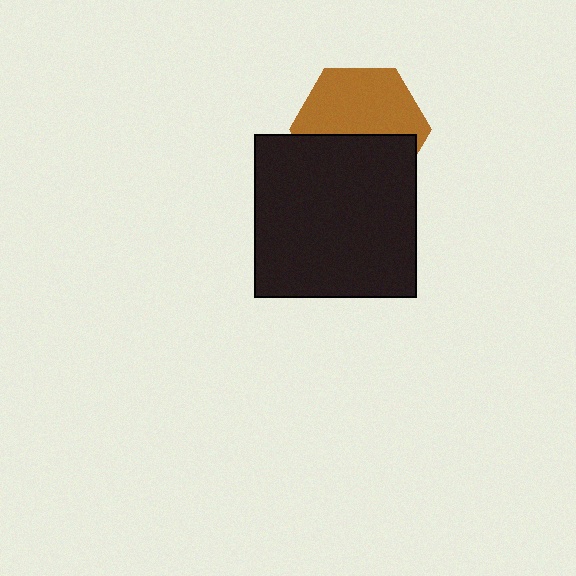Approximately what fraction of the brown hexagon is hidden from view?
Roughly 45% of the brown hexagon is hidden behind the black square.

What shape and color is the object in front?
The object in front is a black square.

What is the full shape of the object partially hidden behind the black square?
The partially hidden object is a brown hexagon.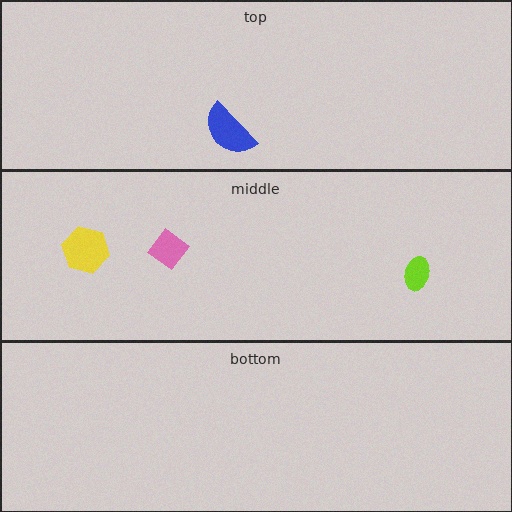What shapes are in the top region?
The blue semicircle.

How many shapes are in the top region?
1.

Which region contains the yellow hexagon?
The middle region.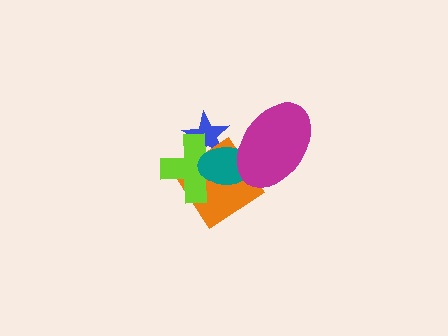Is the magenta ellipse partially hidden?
No, no other shape covers it.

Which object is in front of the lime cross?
The teal ellipse is in front of the lime cross.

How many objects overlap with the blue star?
3 objects overlap with the blue star.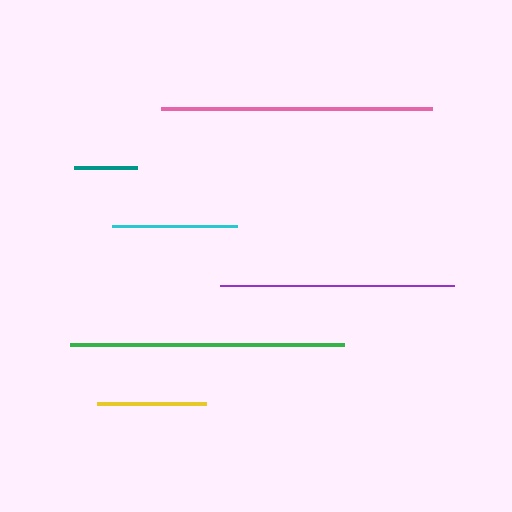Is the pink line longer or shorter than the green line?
The green line is longer than the pink line.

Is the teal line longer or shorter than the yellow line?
The yellow line is longer than the teal line.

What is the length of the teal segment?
The teal segment is approximately 62 pixels long.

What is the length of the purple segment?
The purple segment is approximately 235 pixels long.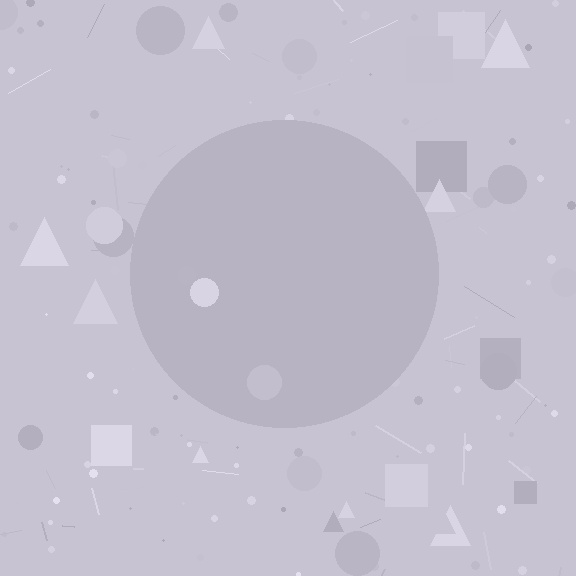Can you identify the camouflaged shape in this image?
The camouflaged shape is a circle.